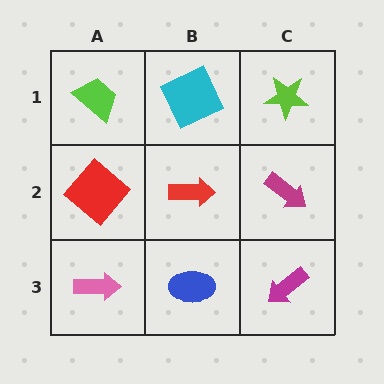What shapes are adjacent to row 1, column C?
A magenta arrow (row 2, column C), a cyan square (row 1, column B).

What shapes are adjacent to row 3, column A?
A red diamond (row 2, column A), a blue ellipse (row 3, column B).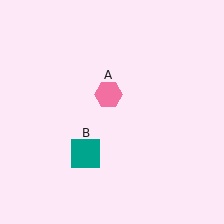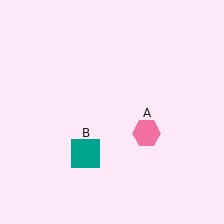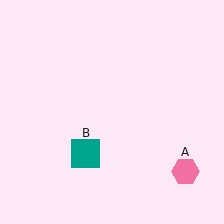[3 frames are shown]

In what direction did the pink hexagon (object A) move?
The pink hexagon (object A) moved down and to the right.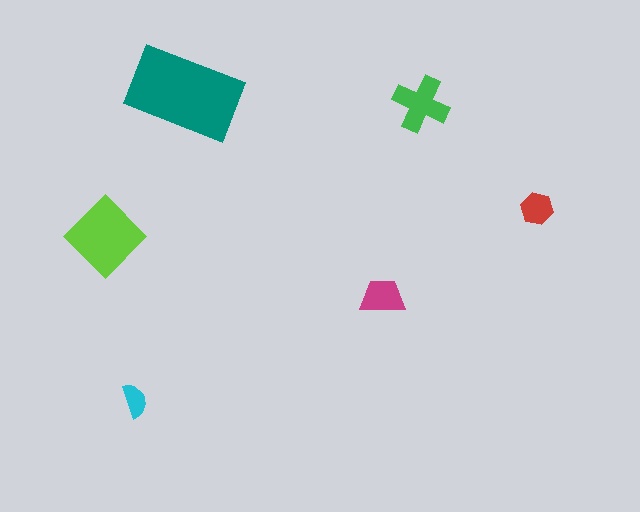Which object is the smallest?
The cyan semicircle.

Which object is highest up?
The teal rectangle is topmost.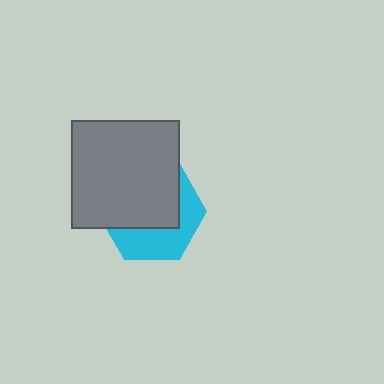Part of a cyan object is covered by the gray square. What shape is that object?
It is a hexagon.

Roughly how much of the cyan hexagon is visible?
A small part of it is visible (roughly 41%).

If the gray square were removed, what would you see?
You would see the complete cyan hexagon.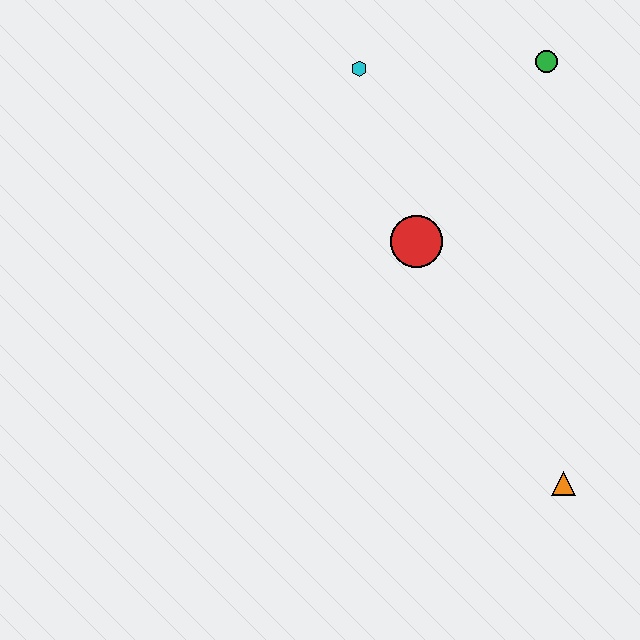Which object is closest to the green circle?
The cyan hexagon is closest to the green circle.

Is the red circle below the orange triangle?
No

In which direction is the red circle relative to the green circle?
The red circle is below the green circle.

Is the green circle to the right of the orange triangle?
No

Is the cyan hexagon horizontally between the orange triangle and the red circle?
No